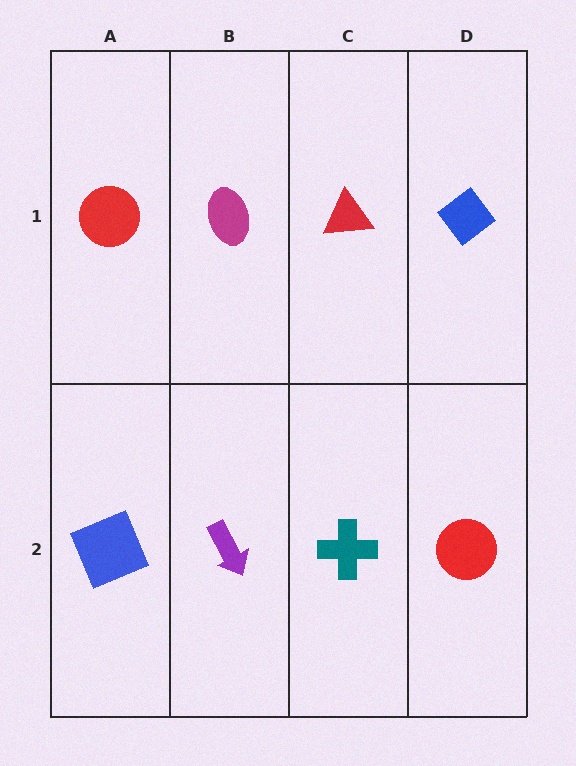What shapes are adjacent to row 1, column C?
A teal cross (row 2, column C), a magenta ellipse (row 1, column B), a blue diamond (row 1, column D).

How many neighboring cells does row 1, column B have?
3.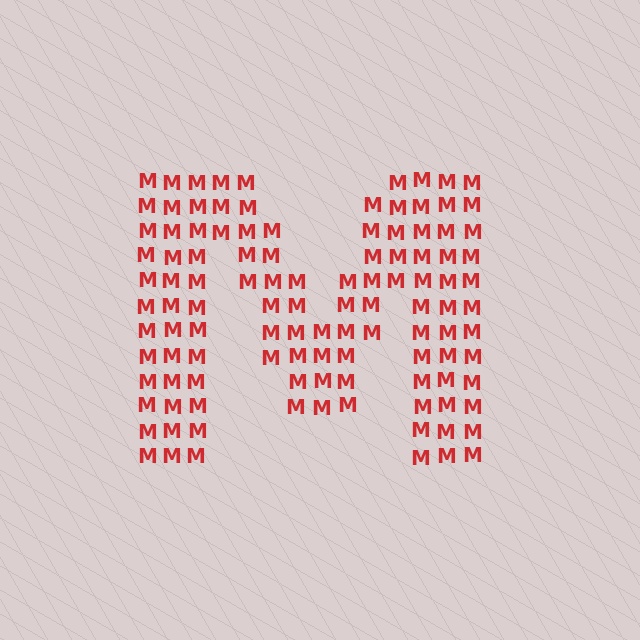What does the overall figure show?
The overall figure shows the letter M.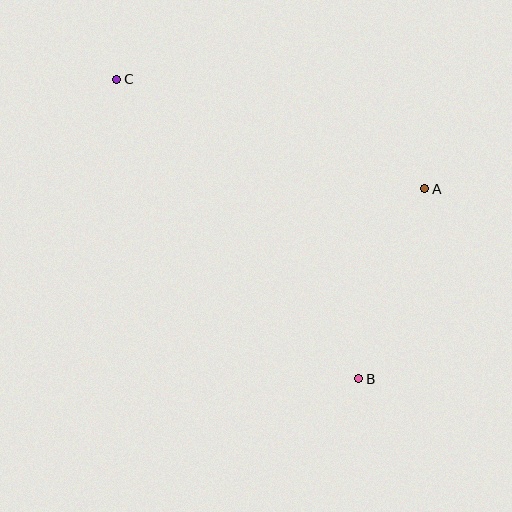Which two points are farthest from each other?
Points B and C are farthest from each other.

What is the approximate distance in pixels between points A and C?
The distance between A and C is approximately 327 pixels.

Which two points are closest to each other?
Points A and B are closest to each other.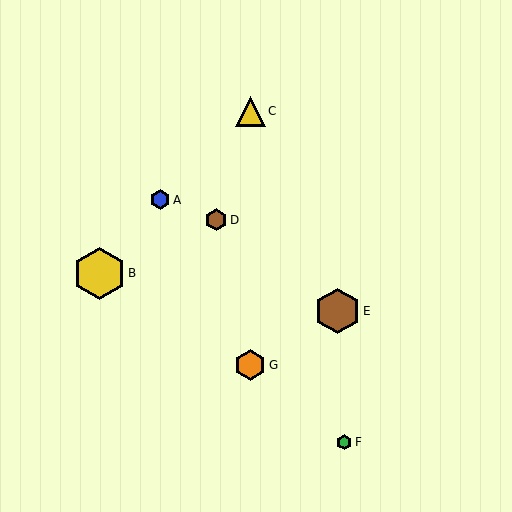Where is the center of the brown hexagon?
The center of the brown hexagon is at (338, 311).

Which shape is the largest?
The yellow hexagon (labeled B) is the largest.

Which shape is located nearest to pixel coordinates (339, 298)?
The brown hexagon (labeled E) at (338, 311) is nearest to that location.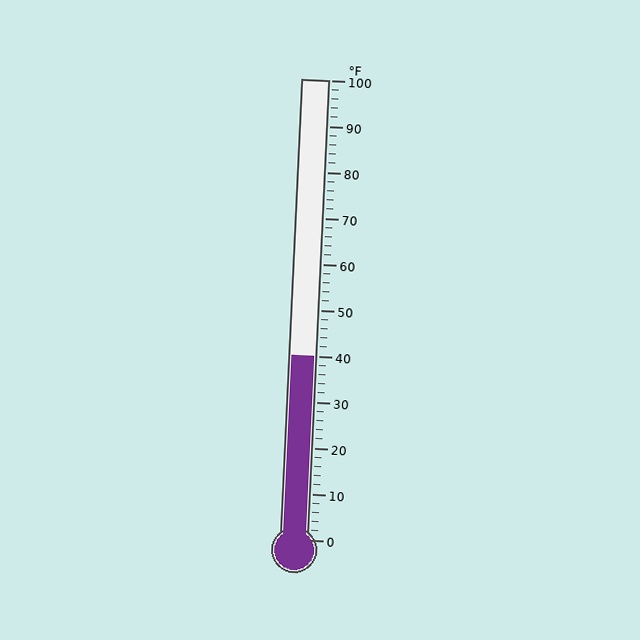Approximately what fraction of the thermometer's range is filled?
The thermometer is filled to approximately 40% of its range.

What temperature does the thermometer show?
The thermometer shows approximately 40°F.